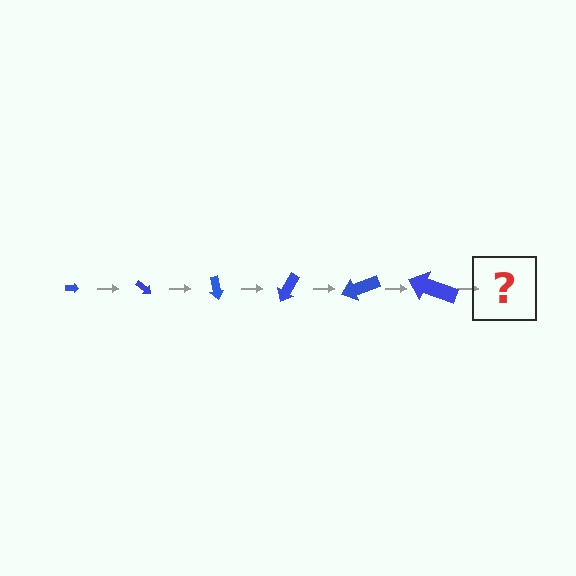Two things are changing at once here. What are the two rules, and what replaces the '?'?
The two rules are that the arrow grows larger each step and it rotates 40 degrees each step. The '?' should be an arrow, larger than the previous one and rotated 240 degrees from the start.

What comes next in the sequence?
The next element should be an arrow, larger than the previous one and rotated 240 degrees from the start.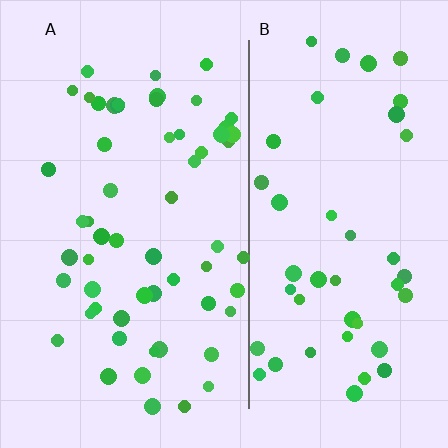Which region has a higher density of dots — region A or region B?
A (the left).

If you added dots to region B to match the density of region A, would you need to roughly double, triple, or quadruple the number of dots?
Approximately double.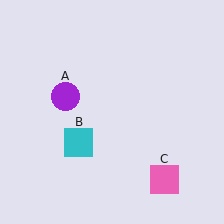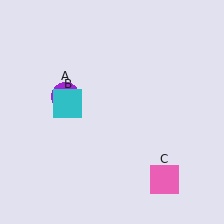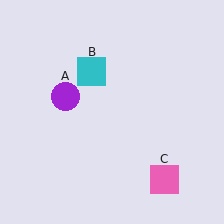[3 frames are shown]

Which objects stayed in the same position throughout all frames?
Purple circle (object A) and pink square (object C) remained stationary.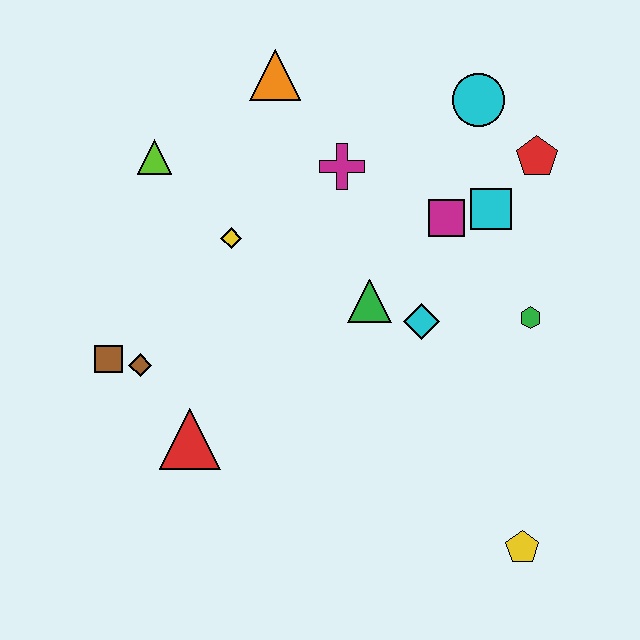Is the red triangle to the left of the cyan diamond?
Yes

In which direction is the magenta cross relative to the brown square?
The magenta cross is to the right of the brown square.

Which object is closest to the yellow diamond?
The lime triangle is closest to the yellow diamond.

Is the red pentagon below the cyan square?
No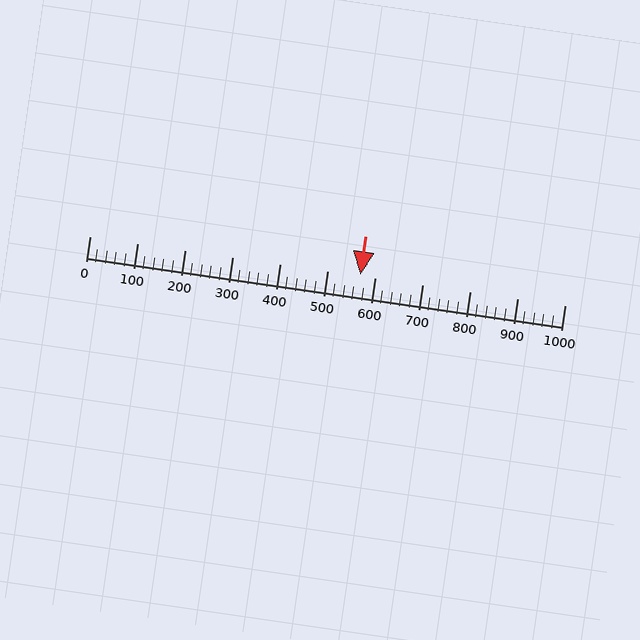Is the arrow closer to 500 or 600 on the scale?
The arrow is closer to 600.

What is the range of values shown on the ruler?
The ruler shows values from 0 to 1000.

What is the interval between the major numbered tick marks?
The major tick marks are spaced 100 units apart.